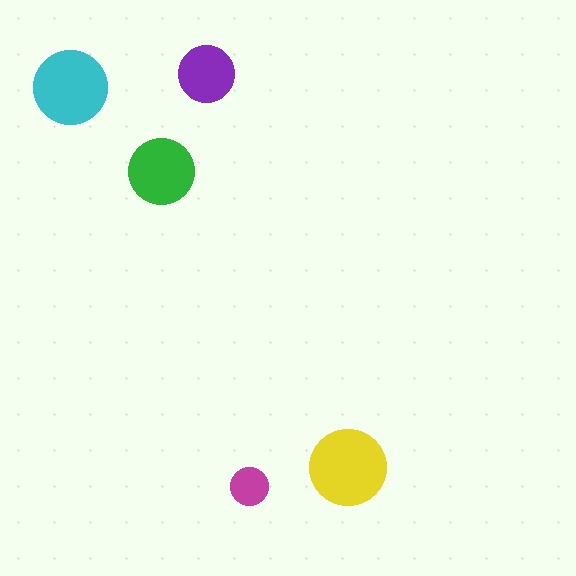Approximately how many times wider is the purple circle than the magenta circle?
About 1.5 times wider.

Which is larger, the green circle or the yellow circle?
The yellow one.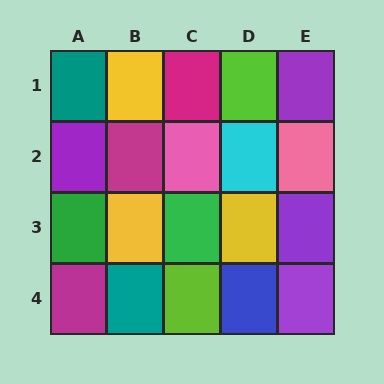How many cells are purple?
4 cells are purple.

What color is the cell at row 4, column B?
Teal.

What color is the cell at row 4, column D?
Blue.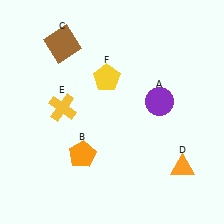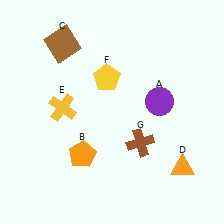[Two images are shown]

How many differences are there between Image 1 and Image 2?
There is 1 difference between the two images.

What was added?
A brown cross (G) was added in Image 2.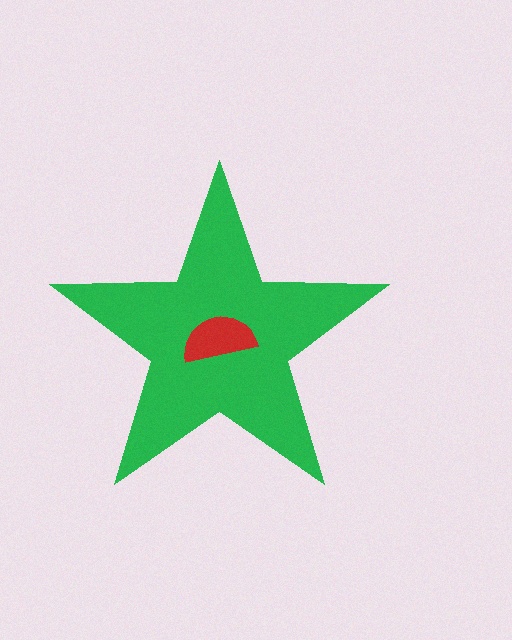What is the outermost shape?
The green star.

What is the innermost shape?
The red semicircle.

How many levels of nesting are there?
2.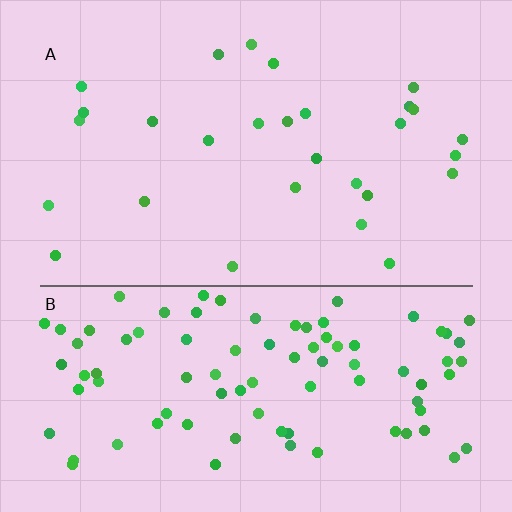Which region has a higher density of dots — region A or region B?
B (the bottom).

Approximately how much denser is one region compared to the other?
Approximately 3.3× — region B over region A.